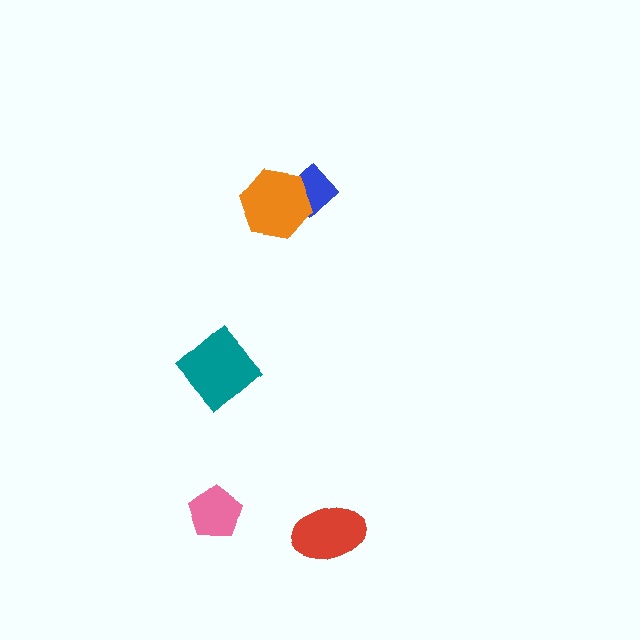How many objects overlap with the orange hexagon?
1 object overlaps with the orange hexagon.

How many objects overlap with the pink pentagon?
0 objects overlap with the pink pentagon.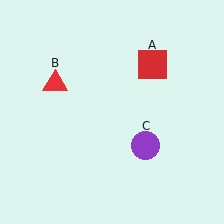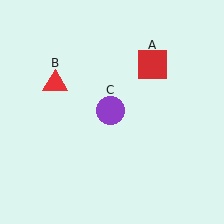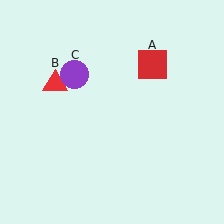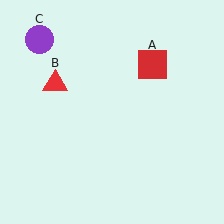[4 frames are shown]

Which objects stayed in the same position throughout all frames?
Red square (object A) and red triangle (object B) remained stationary.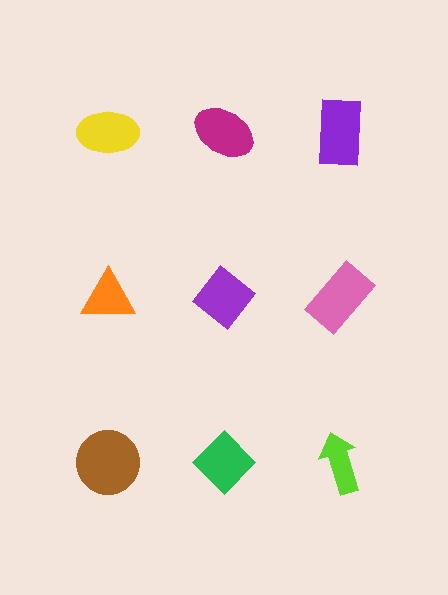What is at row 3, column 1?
A brown circle.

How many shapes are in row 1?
3 shapes.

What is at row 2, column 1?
An orange triangle.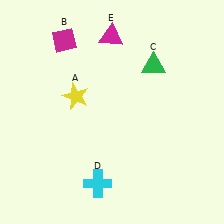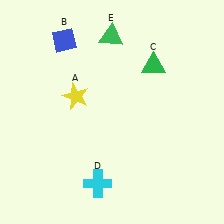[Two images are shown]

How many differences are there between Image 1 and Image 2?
There are 2 differences between the two images.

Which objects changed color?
B changed from magenta to blue. E changed from magenta to green.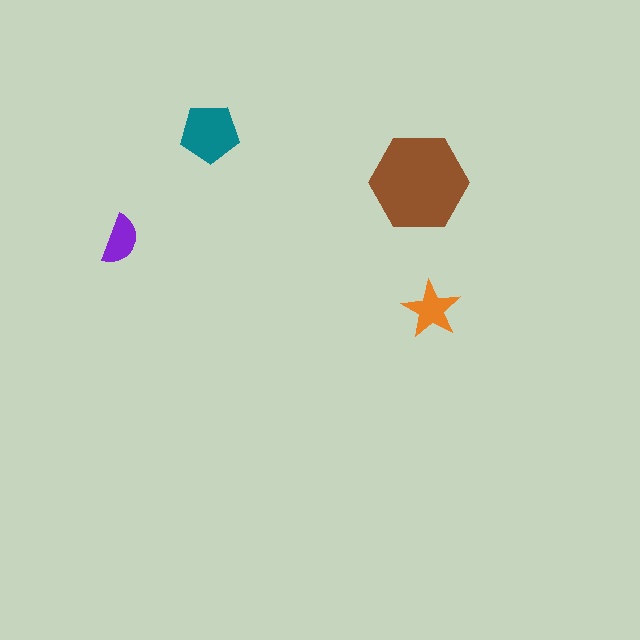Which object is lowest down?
The orange star is bottommost.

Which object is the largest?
The brown hexagon.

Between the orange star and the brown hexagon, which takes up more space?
The brown hexagon.